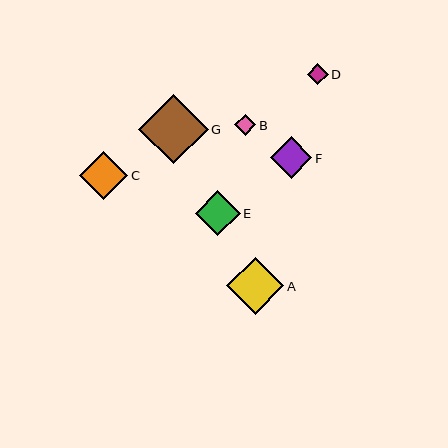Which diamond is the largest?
Diamond G is the largest with a size of approximately 70 pixels.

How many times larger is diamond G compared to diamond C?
Diamond G is approximately 1.4 times the size of diamond C.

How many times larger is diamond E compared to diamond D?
Diamond E is approximately 2.2 times the size of diamond D.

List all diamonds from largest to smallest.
From largest to smallest: G, A, C, E, F, B, D.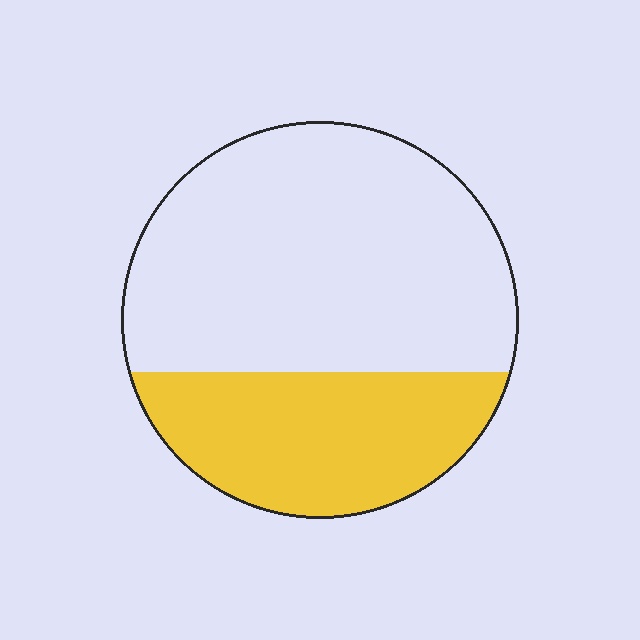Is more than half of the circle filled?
No.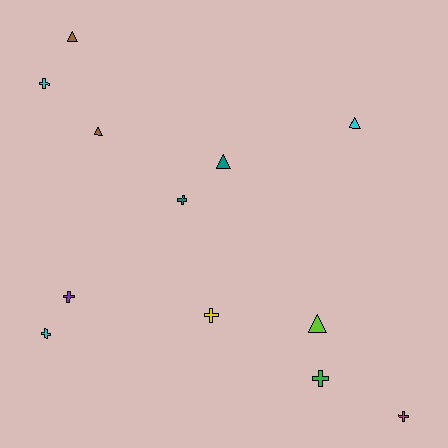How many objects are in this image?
There are 12 objects.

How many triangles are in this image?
There are 5 triangles.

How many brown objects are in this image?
There are 2 brown objects.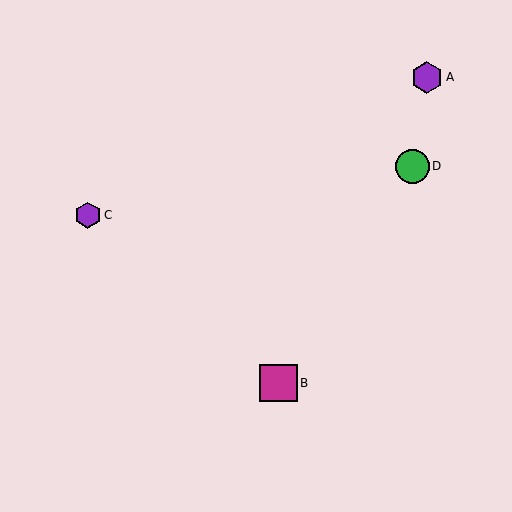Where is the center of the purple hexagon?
The center of the purple hexagon is at (427, 77).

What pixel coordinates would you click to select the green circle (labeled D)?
Click at (412, 166) to select the green circle D.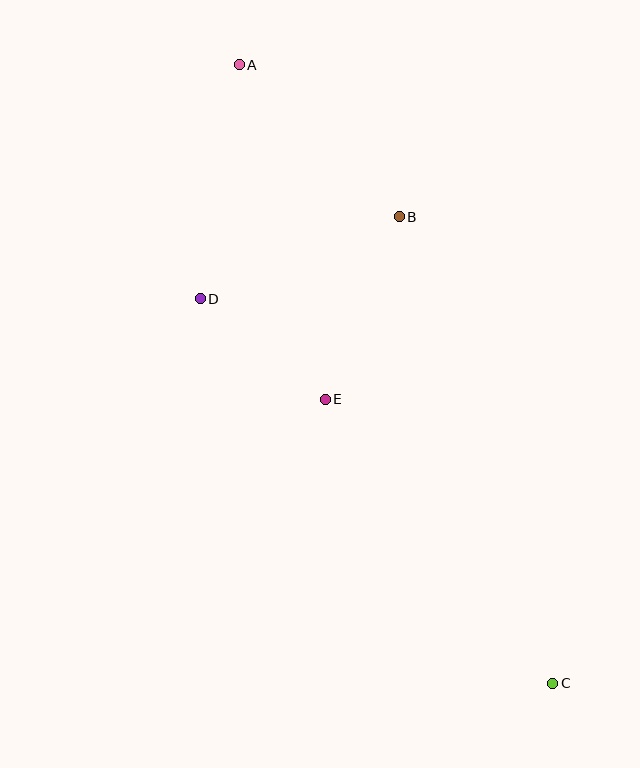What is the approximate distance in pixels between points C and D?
The distance between C and D is approximately 521 pixels.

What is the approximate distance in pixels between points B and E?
The distance between B and E is approximately 197 pixels.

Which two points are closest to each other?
Points D and E are closest to each other.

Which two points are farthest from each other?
Points A and C are farthest from each other.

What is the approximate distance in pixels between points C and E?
The distance between C and E is approximately 364 pixels.